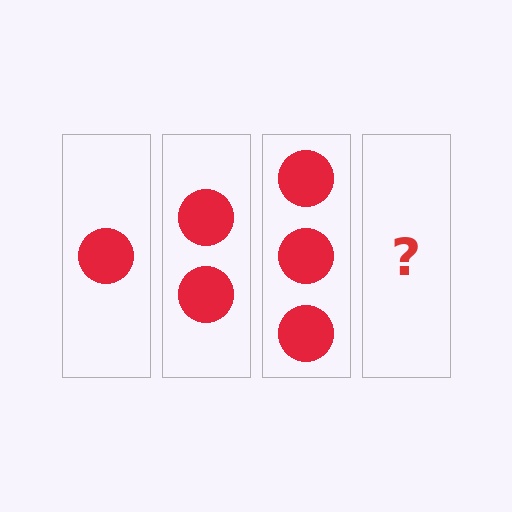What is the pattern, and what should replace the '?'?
The pattern is that each step adds one more circle. The '?' should be 4 circles.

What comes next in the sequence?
The next element should be 4 circles.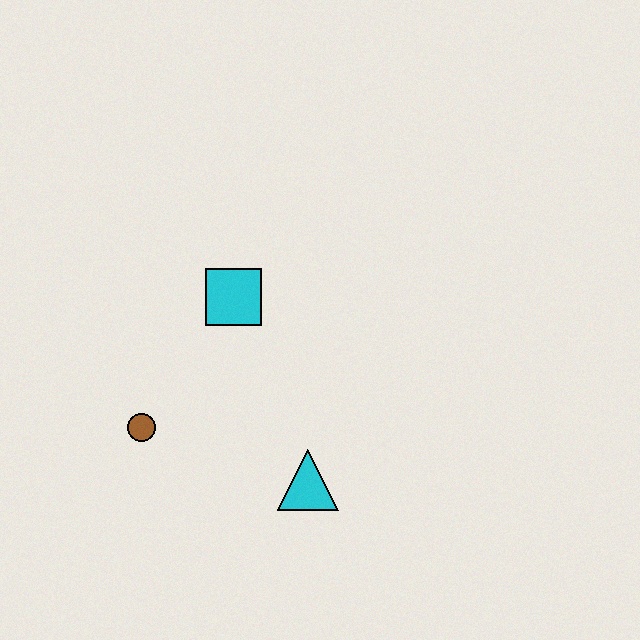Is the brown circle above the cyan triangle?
Yes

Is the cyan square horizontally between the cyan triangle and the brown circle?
Yes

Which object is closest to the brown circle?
The cyan square is closest to the brown circle.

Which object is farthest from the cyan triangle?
The cyan square is farthest from the cyan triangle.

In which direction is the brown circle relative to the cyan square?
The brown circle is below the cyan square.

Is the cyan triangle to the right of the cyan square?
Yes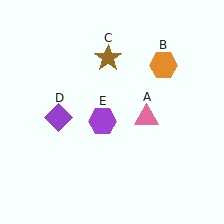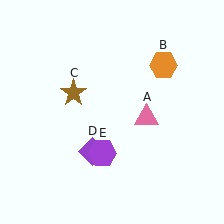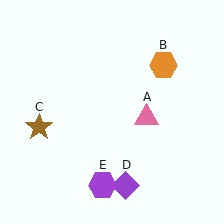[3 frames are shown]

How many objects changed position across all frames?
3 objects changed position: brown star (object C), purple diamond (object D), purple hexagon (object E).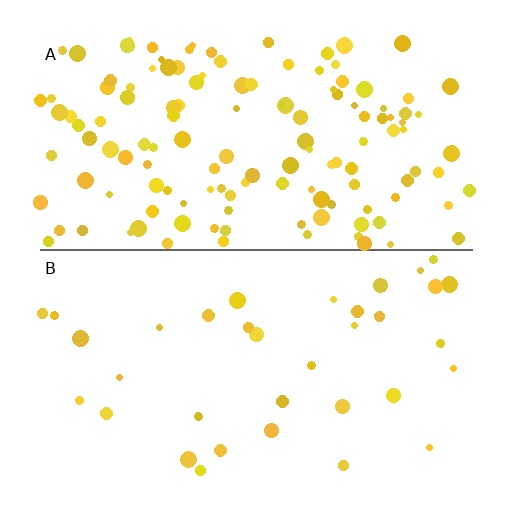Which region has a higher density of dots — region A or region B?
A (the top).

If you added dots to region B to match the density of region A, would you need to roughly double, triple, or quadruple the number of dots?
Approximately quadruple.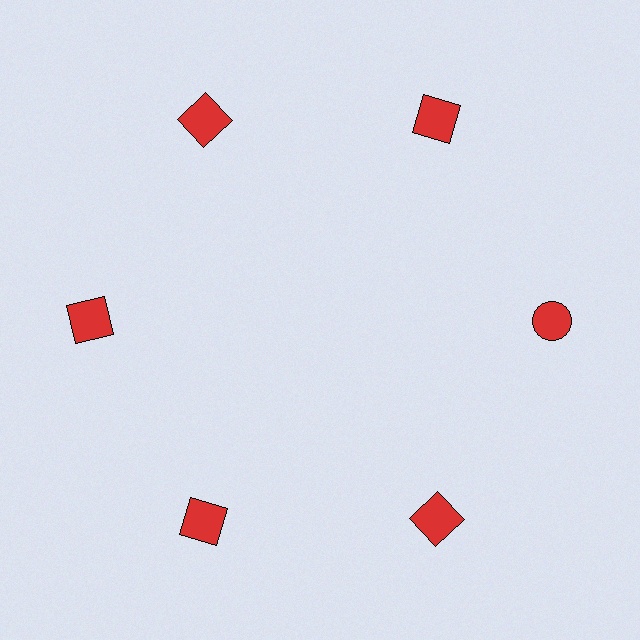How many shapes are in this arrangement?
There are 6 shapes arranged in a ring pattern.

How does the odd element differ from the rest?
It has a different shape: circle instead of square.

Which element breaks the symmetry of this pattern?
The red circle at roughly the 3 o'clock position breaks the symmetry. All other shapes are red squares.